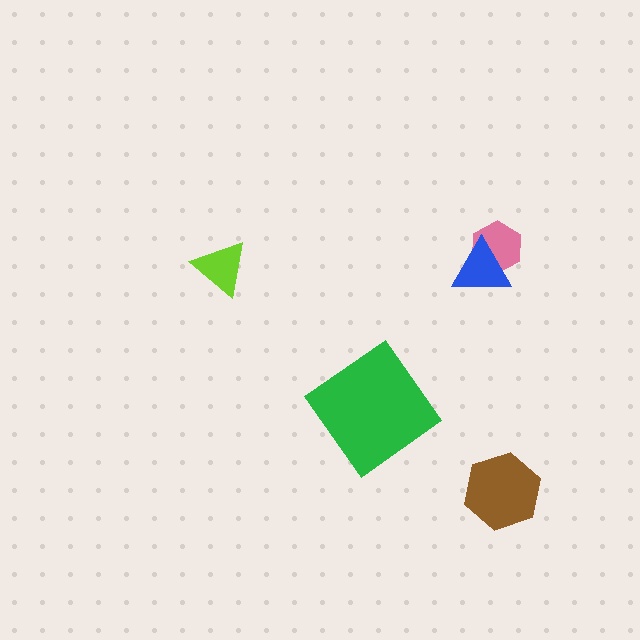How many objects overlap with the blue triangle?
1 object overlaps with the blue triangle.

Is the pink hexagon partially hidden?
Yes, it is partially covered by another shape.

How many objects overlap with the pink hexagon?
1 object overlaps with the pink hexagon.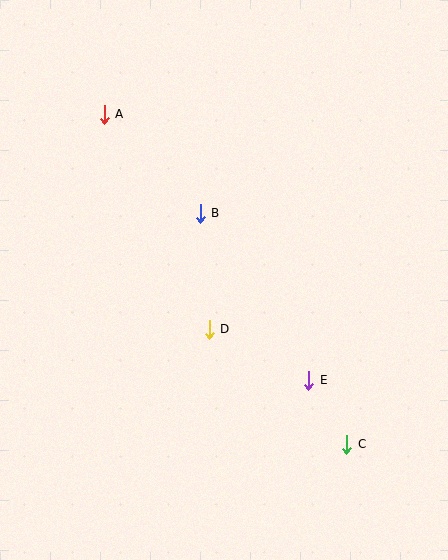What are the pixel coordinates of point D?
Point D is at (209, 329).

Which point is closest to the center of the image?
Point D at (209, 329) is closest to the center.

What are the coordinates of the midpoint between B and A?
The midpoint between B and A is at (152, 164).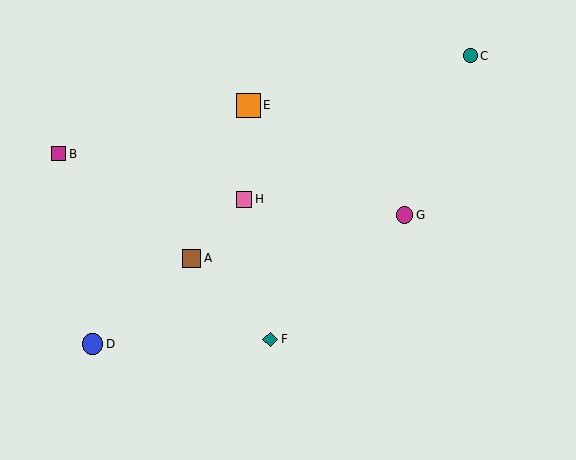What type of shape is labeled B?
Shape B is a magenta square.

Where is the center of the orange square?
The center of the orange square is at (248, 105).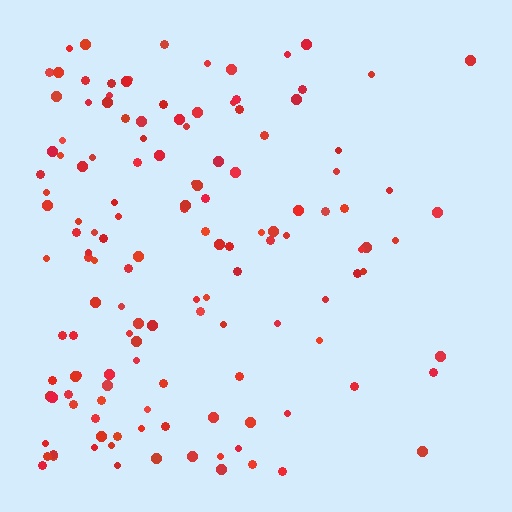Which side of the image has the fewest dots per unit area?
The right.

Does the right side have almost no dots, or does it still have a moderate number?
Still a moderate number, just noticeably fewer than the left.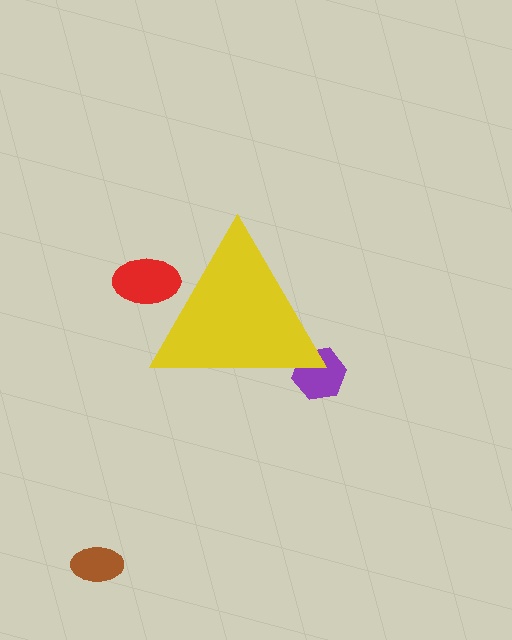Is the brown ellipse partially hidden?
No, the brown ellipse is fully visible.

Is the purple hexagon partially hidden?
Yes, the purple hexagon is partially hidden behind the yellow triangle.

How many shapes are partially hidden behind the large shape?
2 shapes are partially hidden.